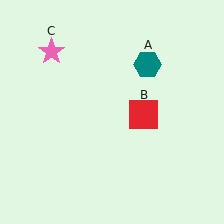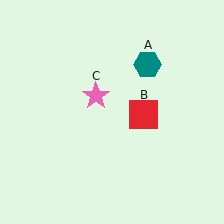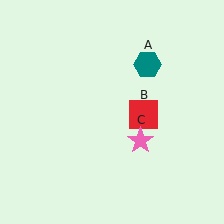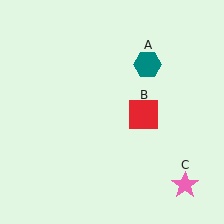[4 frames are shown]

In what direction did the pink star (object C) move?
The pink star (object C) moved down and to the right.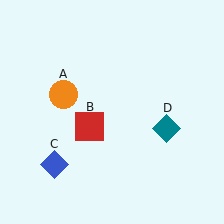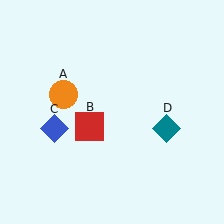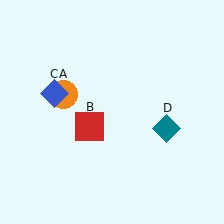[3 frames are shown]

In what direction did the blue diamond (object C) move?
The blue diamond (object C) moved up.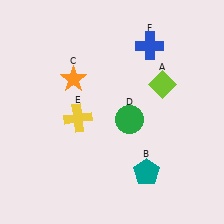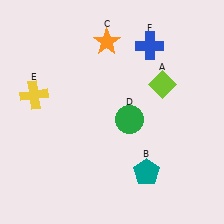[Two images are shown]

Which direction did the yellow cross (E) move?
The yellow cross (E) moved left.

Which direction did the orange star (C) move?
The orange star (C) moved up.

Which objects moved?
The objects that moved are: the orange star (C), the yellow cross (E).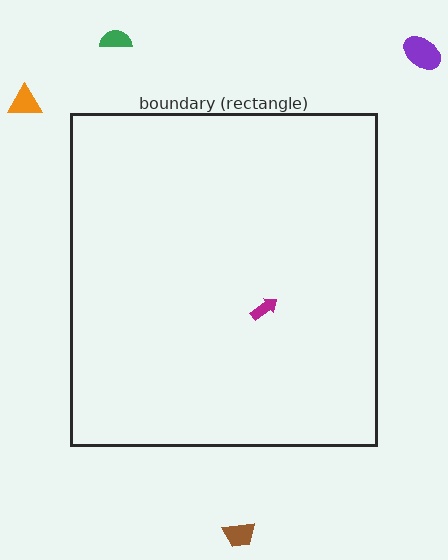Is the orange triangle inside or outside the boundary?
Outside.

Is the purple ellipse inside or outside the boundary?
Outside.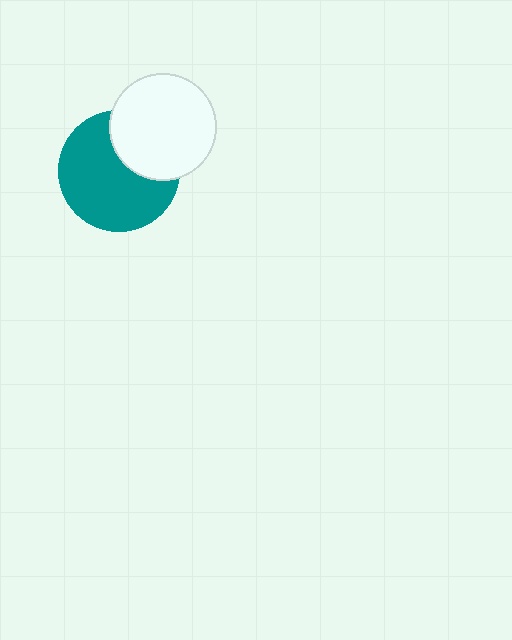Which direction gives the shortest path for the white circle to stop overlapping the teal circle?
Moving toward the upper-right gives the shortest separation.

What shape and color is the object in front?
The object in front is a white circle.